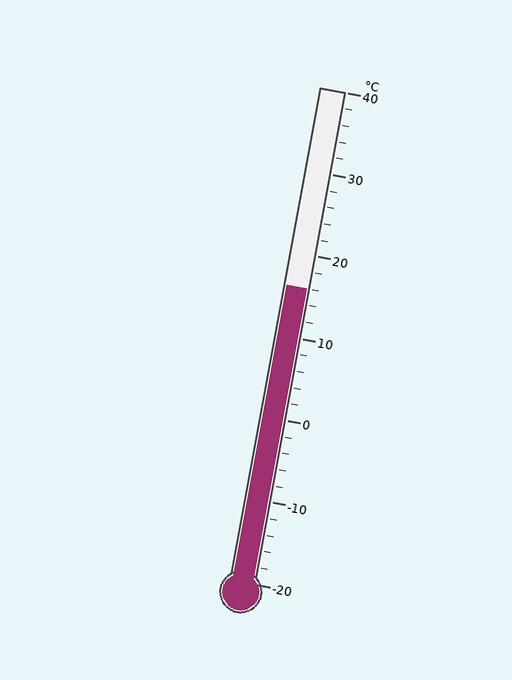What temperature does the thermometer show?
The thermometer shows approximately 16°C.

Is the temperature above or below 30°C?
The temperature is below 30°C.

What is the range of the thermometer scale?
The thermometer scale ranges from -20°C to 40°C.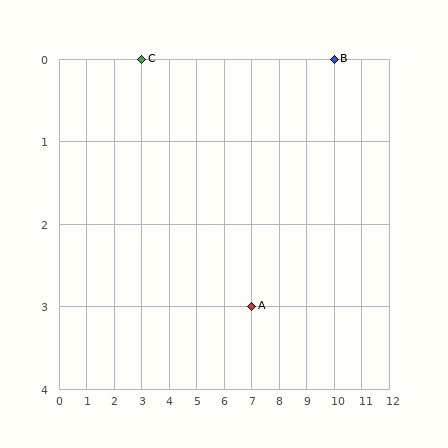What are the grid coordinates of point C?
Point C is at grid coordinates (3, 0).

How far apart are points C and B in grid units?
Points C and B are 7 columns apart.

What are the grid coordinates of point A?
Point A is at grid coordinates (7, 3).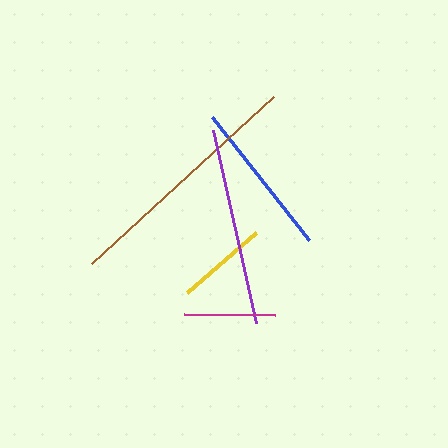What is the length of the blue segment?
The blue segment is approximately 157 pixels long.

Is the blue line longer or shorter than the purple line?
The purple line is longer than the blue line.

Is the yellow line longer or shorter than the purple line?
The purple line is longer than the yellow line.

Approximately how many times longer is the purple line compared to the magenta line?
The purple line is approximately 2.2 times the length of the magenta line.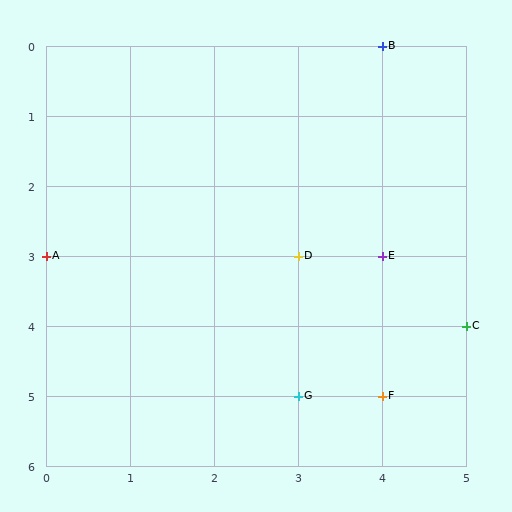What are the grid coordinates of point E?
Point E is at grid coordinates (4, 3).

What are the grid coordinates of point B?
Point B is at grid coordinates (4, 0).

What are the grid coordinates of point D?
Point D is at grid coordinates (3, 3).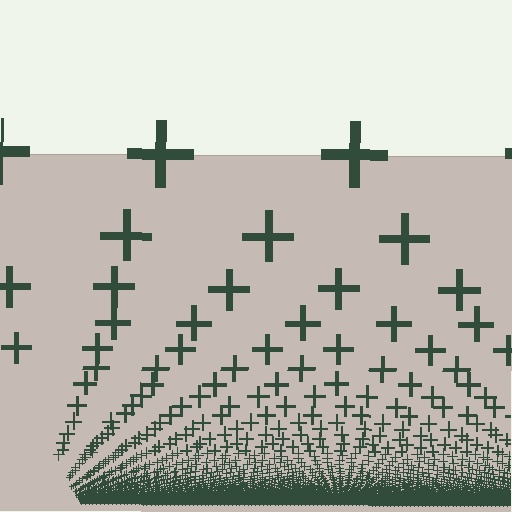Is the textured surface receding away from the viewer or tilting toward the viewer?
The surface appears to tilt toward the viewer. Texture elements get larger and sparser toward the top.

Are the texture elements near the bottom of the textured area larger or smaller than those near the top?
Smaller. The gradient is inverted — elements near the bottom are smaller and denser.